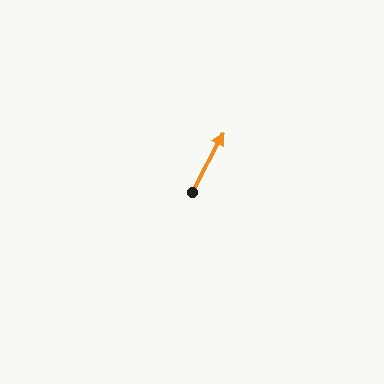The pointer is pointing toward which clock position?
Roughly 1 o'clock.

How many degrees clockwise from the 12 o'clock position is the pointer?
Approximately 28 degrees.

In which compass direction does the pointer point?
Northeast.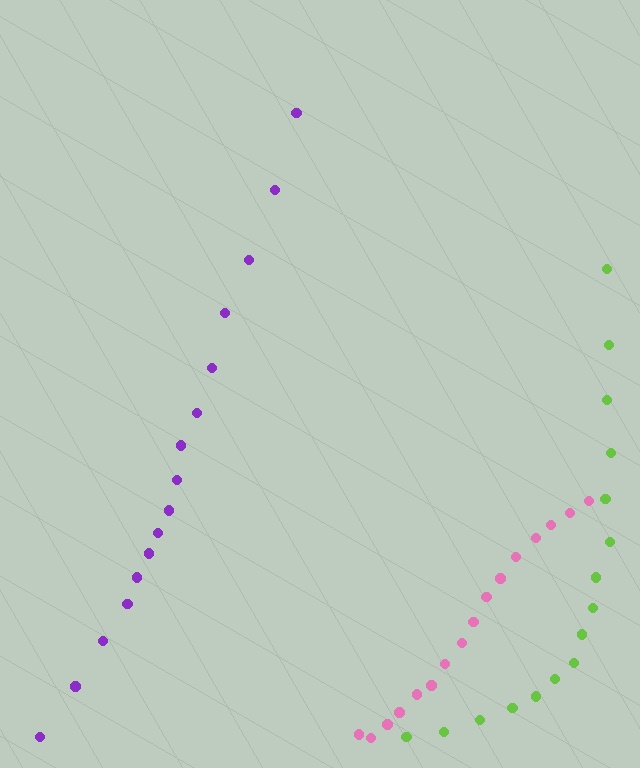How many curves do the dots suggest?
There are 3 distinct paths.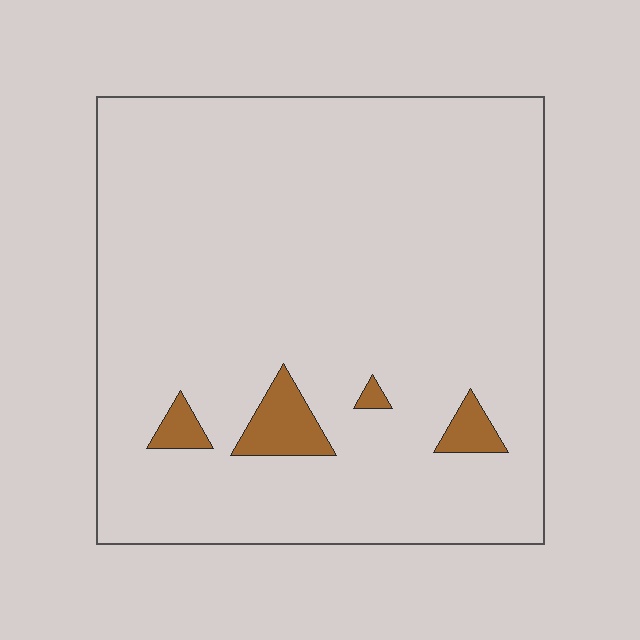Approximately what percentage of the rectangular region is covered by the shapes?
Approximately 5%.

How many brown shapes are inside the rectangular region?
4.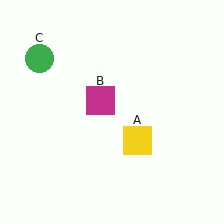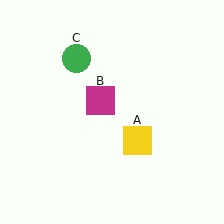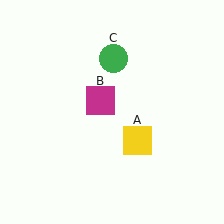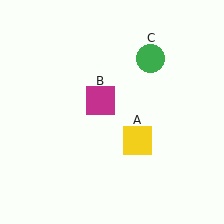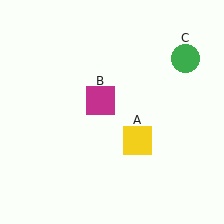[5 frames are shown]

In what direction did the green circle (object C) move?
The green circle (object C) moved right.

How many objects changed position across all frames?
1 object changed position: green circle (object C).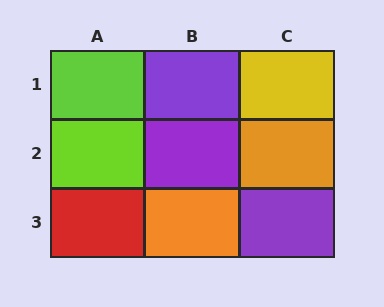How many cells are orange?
2 cells are orange.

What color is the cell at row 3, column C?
Purple.